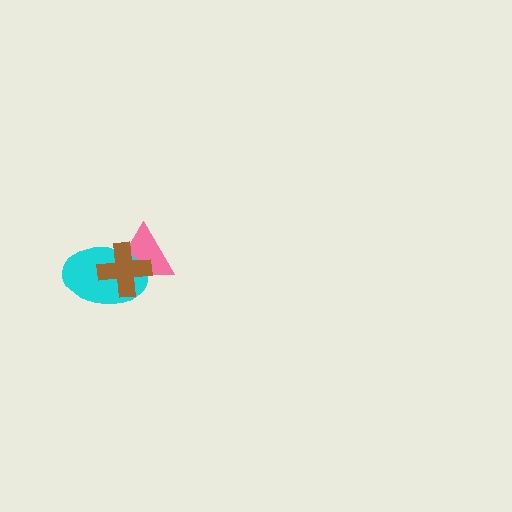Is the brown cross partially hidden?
No, no other shape covers it.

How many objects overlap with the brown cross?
2 objects overlap with the brown cross.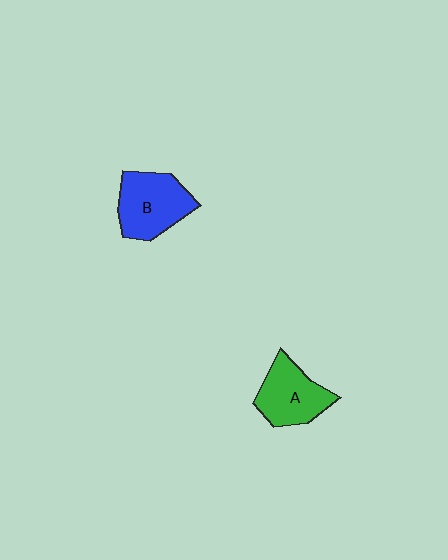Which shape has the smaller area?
Shape A (green).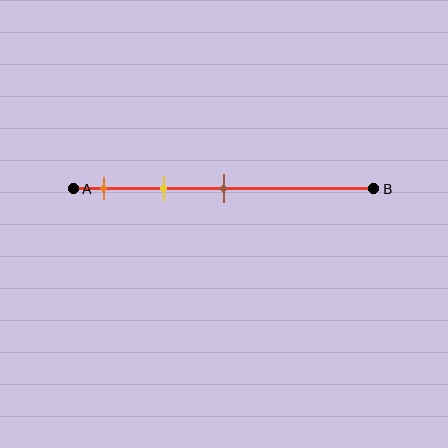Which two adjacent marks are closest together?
The orange and yellow marks are the closest adjacent pair.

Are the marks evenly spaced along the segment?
Yes, the marks are approximately evenly spaced.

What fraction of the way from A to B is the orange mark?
The orange mark is approximately 10% (0.1) of the way from A to B.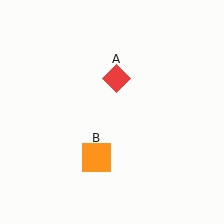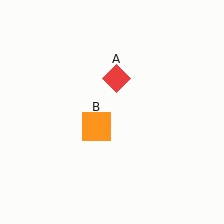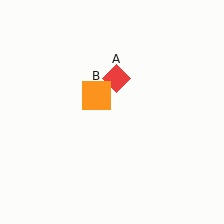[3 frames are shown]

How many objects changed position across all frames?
1 object changed position: orange square (object B).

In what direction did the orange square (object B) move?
The orange square (object B) moved up.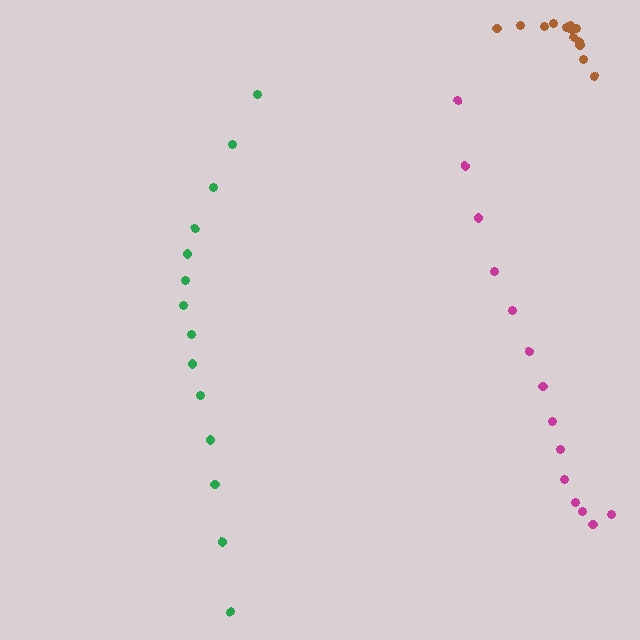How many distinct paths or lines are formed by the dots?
There are 3 distinct paths.